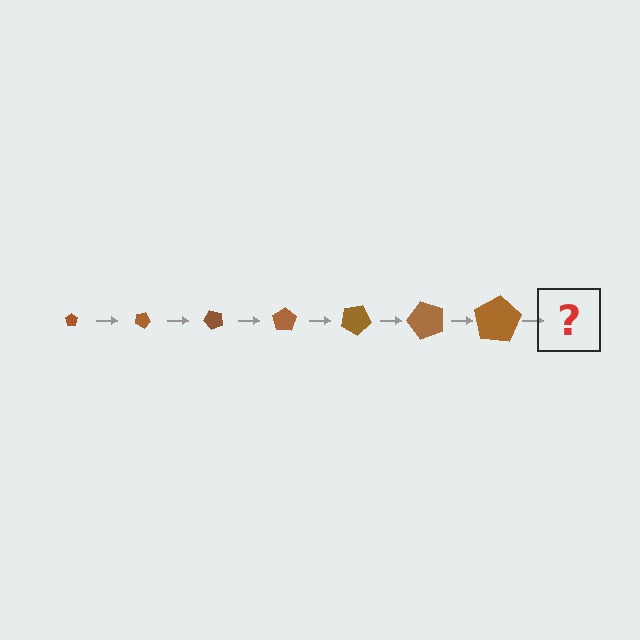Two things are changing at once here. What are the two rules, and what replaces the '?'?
The two rules are that the pentagon grows larger each step and it rotates 25 degrees each step. The '?' should be a pentagon, larger than the previous one and rotated 175 degrees from the start.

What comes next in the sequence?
The next element should be a pentagon, larger than the previous one and rotated 175 degrees from the start.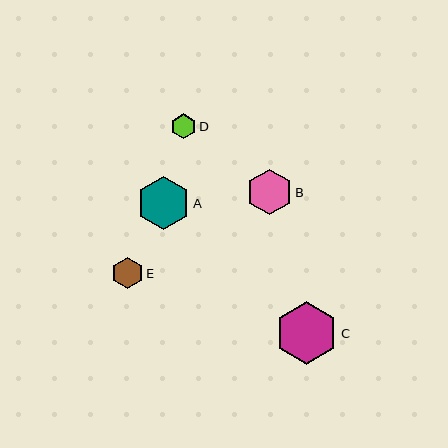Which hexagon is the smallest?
Hexagon D is the smallest with a size of approximately 25 pixels.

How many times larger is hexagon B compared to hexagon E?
Hexagon B is approximately 1.4 times the size of hexagon E.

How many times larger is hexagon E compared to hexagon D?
Hexagon E is approximately 1.3 times the size of hexagon D.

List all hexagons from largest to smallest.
From largest to smallest: C, A, B, E, D.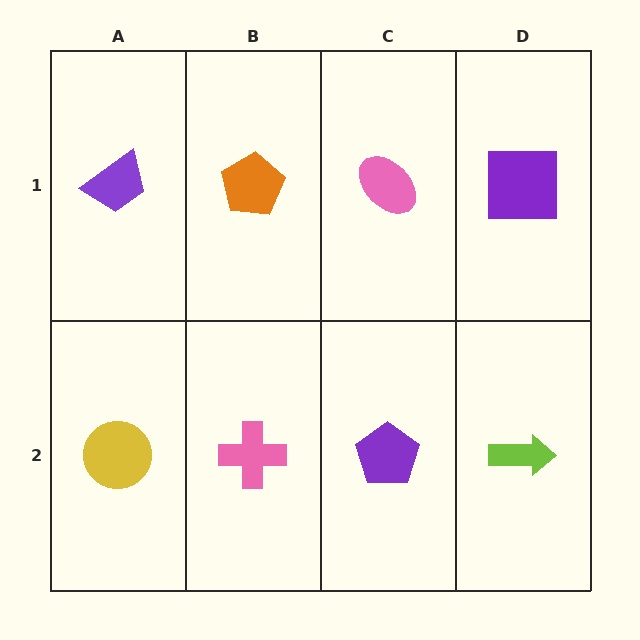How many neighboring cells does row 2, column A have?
2.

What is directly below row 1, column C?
A purple pentagon.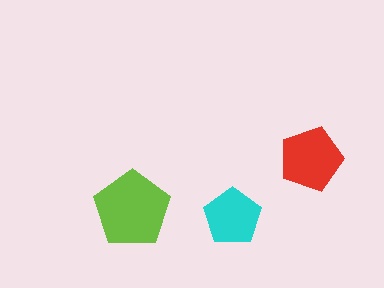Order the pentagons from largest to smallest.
the lime one, the red one, the cyan one.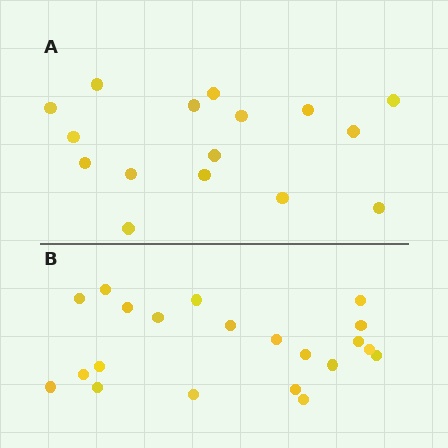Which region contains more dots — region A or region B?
Region B (the bottom region) has more dots.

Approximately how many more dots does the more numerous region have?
Region B has about 5 more dots than region A.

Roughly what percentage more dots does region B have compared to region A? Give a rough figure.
About 30% more.